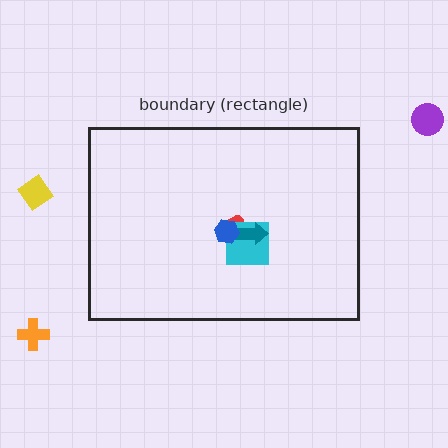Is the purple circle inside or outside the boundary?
Outside.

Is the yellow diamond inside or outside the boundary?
Outside.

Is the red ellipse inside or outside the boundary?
Inside.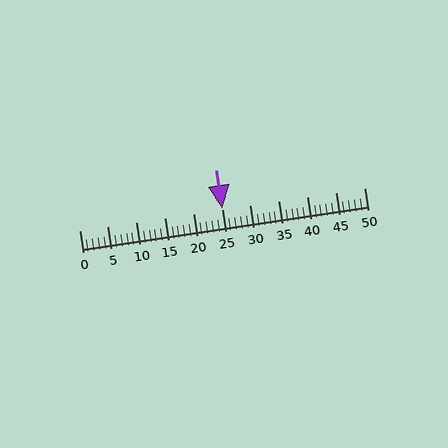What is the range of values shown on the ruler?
The ruler shows values from 0 to 50.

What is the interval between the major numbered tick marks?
The major tick marks are spaced 5 units apart.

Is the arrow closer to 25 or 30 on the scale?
The arrow is closer to 25.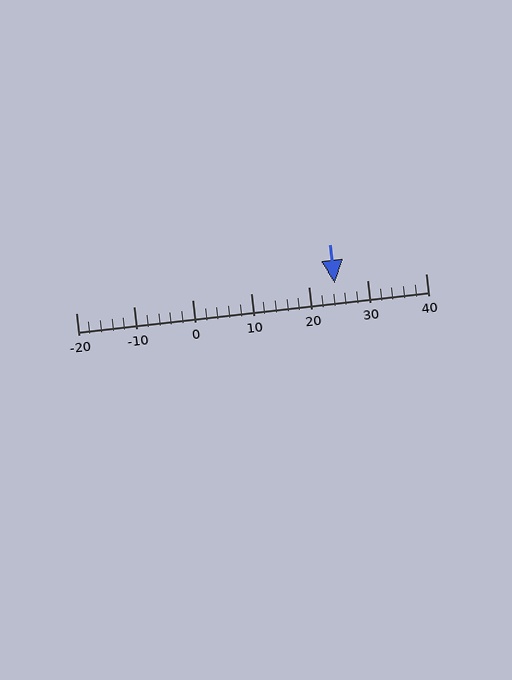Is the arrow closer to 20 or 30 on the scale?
The arrow is closer to 20.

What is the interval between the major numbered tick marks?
The major tick marks are spaced 10 units apart.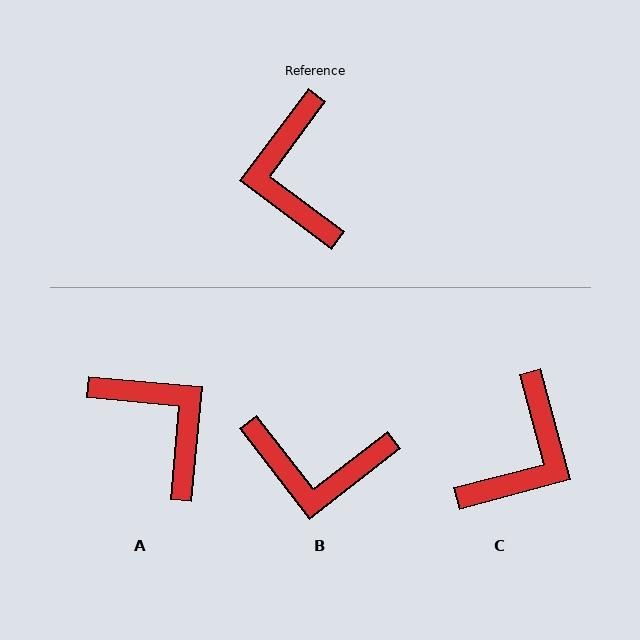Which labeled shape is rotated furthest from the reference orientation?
A, about 149 degrees away.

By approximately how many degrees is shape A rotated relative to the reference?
Approximately 149 degrees clockwise.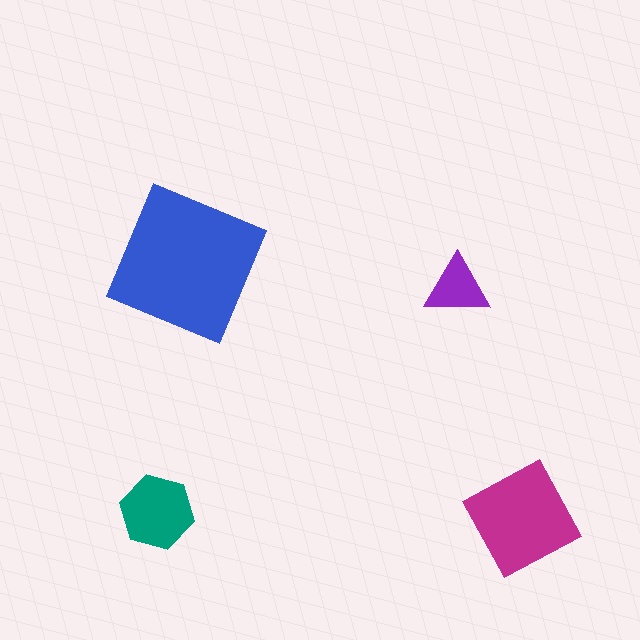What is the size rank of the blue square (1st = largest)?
1st.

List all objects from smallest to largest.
The purple triangle, the teal hexagon, the magenta diamond, the blue square.